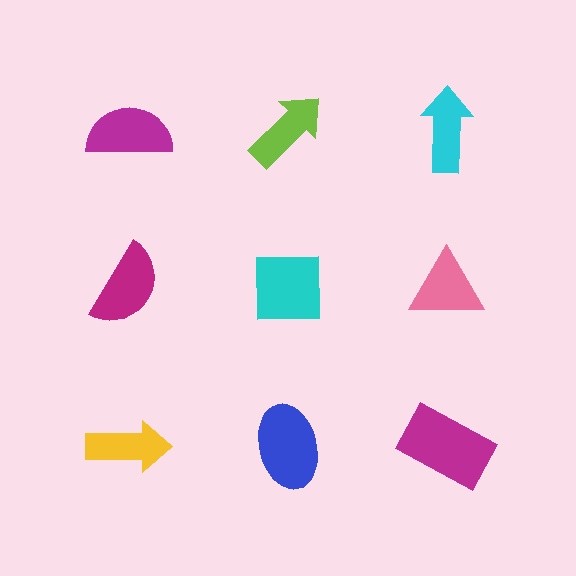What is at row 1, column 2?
A lime arrow.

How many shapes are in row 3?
3 shapes.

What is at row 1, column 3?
A cyan arrow.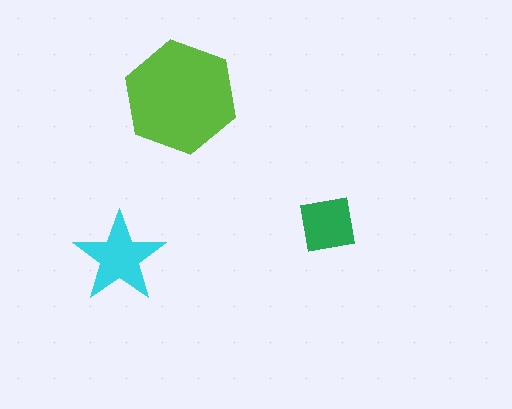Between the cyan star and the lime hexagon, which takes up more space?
The lime hexagon.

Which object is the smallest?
The green square.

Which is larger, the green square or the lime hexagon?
The lime hexagon.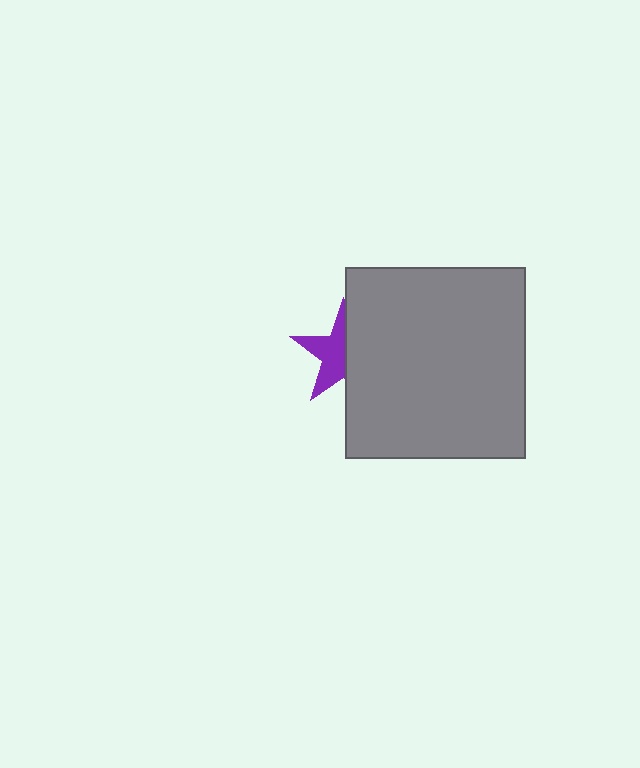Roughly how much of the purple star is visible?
About half of it is visible (roughly 53%).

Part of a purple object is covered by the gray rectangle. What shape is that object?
It is a star.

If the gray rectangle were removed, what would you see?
You would see the complete purple star.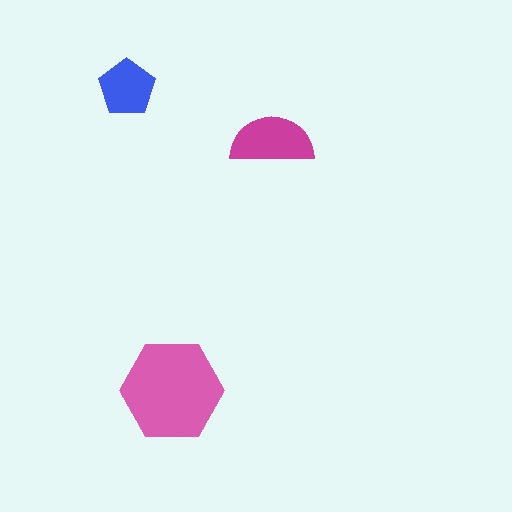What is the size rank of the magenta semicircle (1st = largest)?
2nd.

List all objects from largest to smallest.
The pink hexagon, the magenta semicircle, the blue pentagon.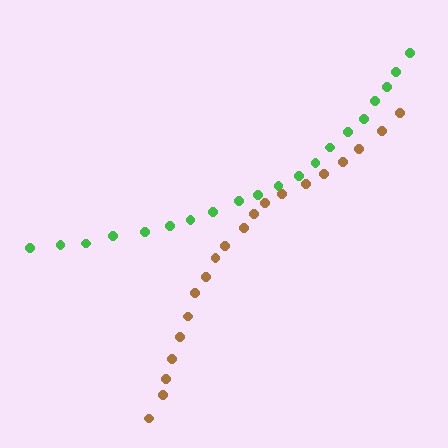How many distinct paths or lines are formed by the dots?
There are 2 distinct paths.